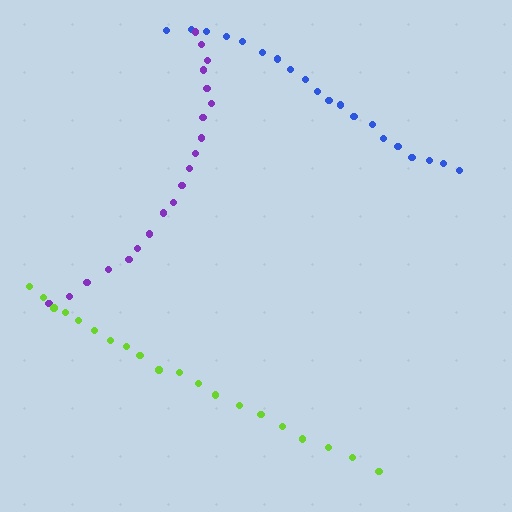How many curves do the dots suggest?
There are 3 distinct paths.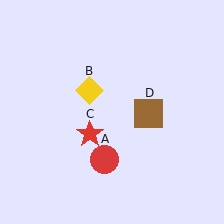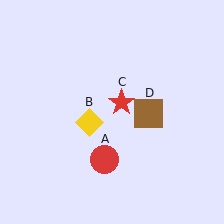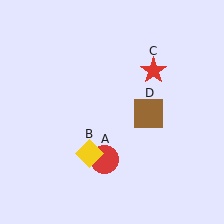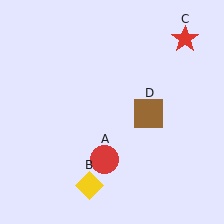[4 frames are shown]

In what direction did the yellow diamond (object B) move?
The yellow diamond (object B) moved down.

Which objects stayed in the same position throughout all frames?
Red circle (object A) and brown square (object D) remained stationary.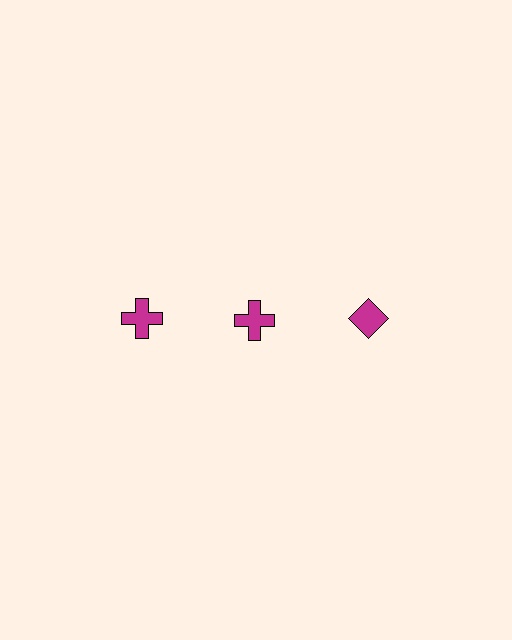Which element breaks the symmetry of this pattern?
The magenta diamond in the top row, center column breaks the symmetry. All other shapes are magenta crosses.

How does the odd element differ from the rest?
It has a different shape: diamond instead of cross.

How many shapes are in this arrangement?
There are 3 shapes arranged in a grid pattern.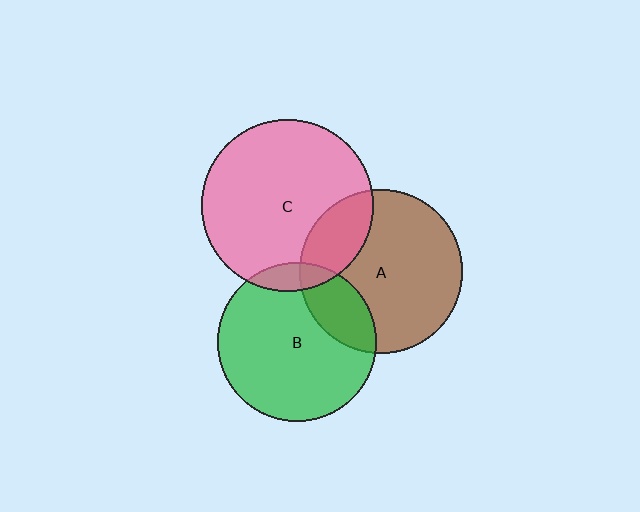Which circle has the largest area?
Circle C (pink).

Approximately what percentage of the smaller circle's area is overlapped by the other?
Approximately 20%.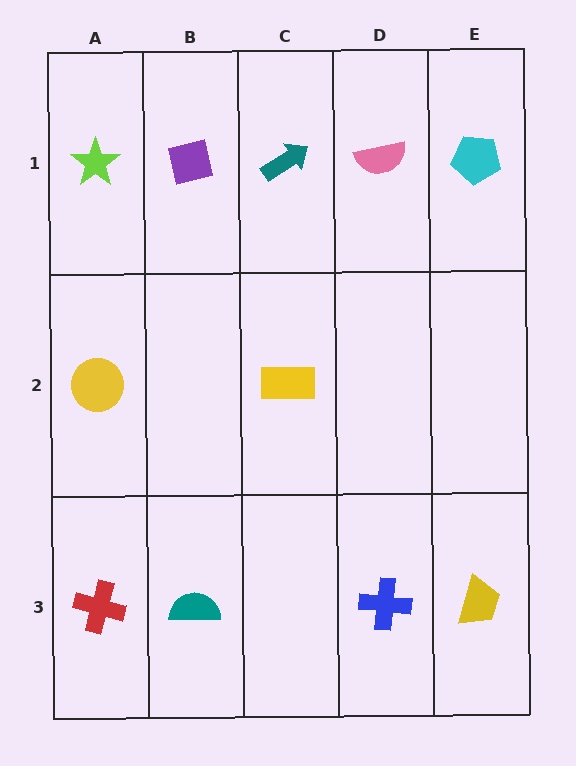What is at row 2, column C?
A yellow rectangle.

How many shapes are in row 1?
5 shapes.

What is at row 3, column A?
A red cross.